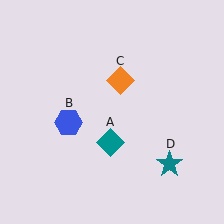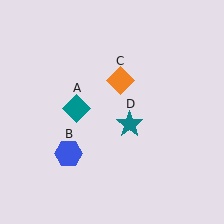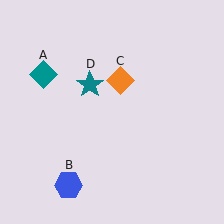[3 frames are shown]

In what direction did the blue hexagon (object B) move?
The blue hexagon (object B) moved down.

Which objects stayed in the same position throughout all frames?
Orange diamond (object C) remained stationary.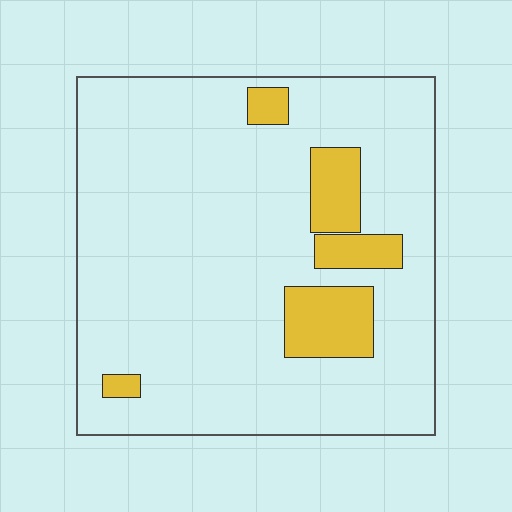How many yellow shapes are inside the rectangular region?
5.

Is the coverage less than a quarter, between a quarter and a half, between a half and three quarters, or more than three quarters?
Less than a quarter.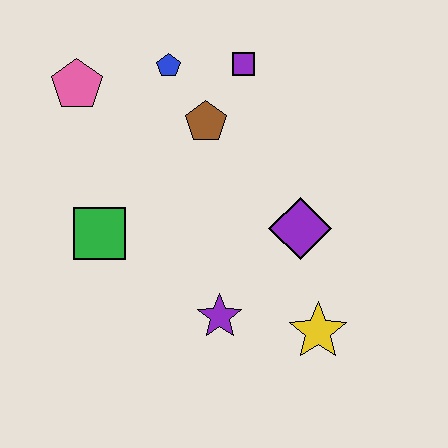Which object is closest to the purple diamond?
The yellow star is closest to the purple diamond.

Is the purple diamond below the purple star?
No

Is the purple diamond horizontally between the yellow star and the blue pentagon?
Yes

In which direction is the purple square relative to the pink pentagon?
The purple square is to the right of the pink pentagon.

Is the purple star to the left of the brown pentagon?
No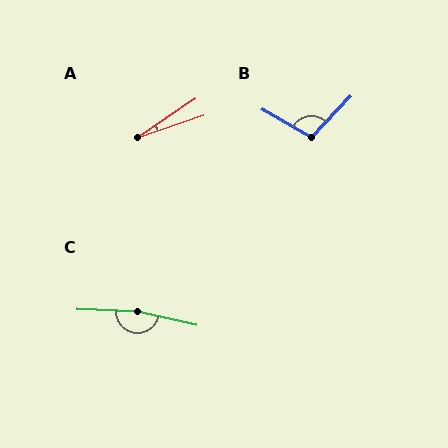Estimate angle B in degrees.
Approximately 103 degrees.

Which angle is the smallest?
A, at approximately 16 degrees.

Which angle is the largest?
C, at approximately 169 degrees.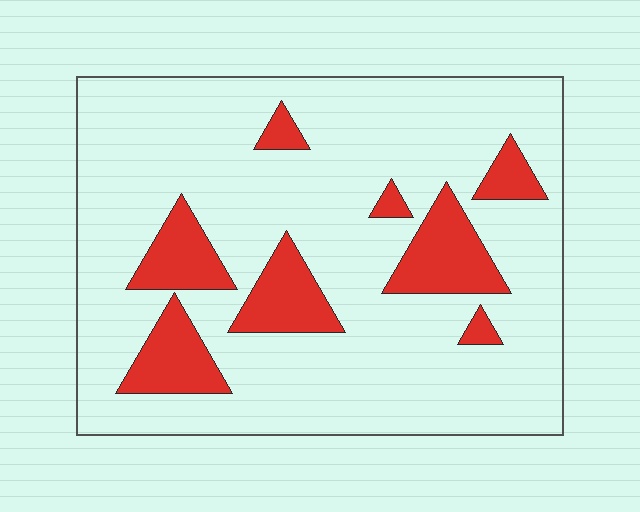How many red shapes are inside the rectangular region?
8.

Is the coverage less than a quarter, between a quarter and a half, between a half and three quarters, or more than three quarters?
Less than a quarter.